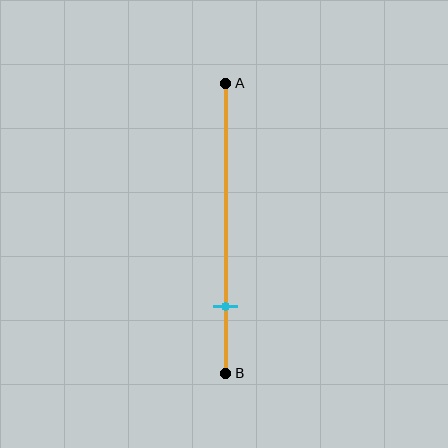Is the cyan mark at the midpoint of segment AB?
No, the mark is at about 75% from A, not at the 50% midpoint.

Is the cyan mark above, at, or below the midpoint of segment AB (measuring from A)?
The cyan mark is below the midpoint of segment AB.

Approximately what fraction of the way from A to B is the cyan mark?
The cyan mark is approximately 75% of the way from A to B.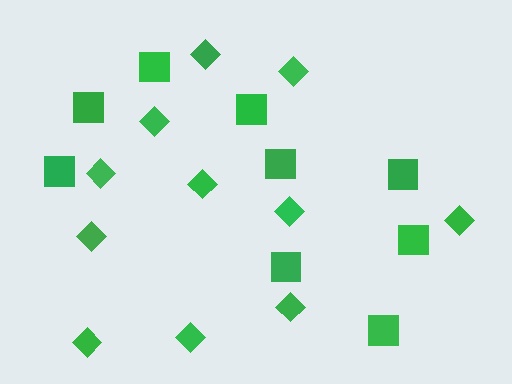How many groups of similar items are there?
There are 2 groups: one group of diamonds (11) and one group of squares (9).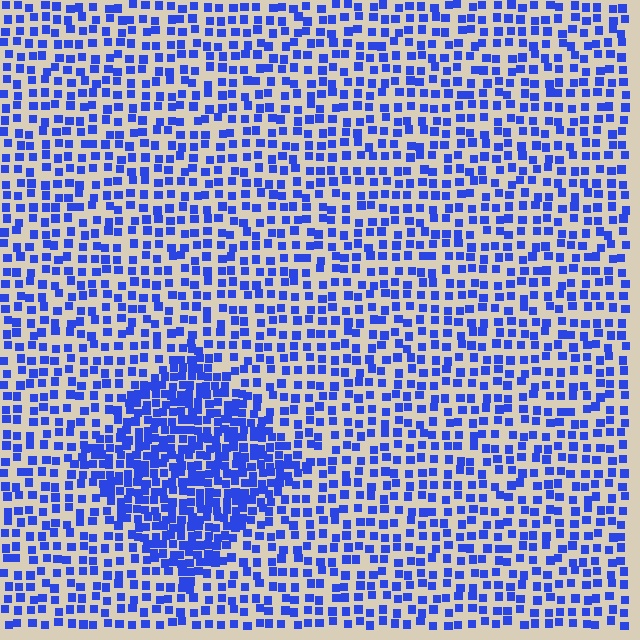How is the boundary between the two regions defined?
The boundary is defined by a change in element density (approximately 2.0x ratio). All elements are the same color, size, and shape.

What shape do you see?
I see a diamond.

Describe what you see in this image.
The image contains small blue elements arranged at two different densities. A diamond-shaped region is visible where the elements are more densely packed than the surrounding area.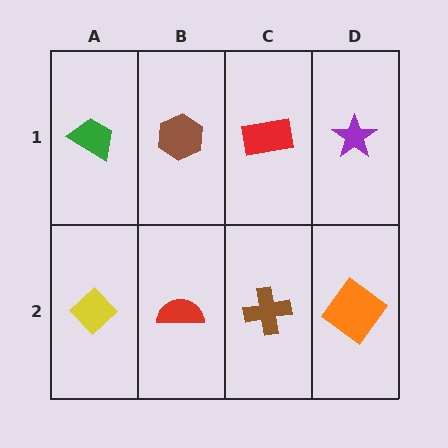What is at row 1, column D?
A purple star.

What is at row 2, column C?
A brown cross.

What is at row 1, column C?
A red rectangle.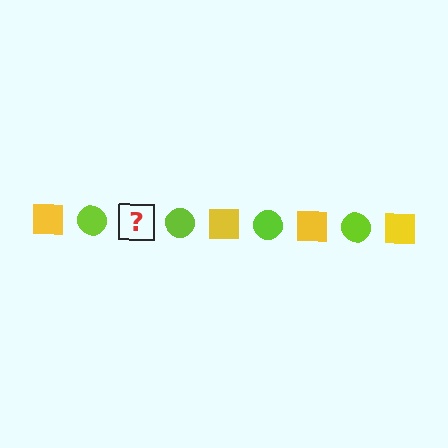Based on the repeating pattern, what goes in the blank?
The blank should be a yellow square.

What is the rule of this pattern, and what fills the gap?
The rule is that the pattern alternates between yellow square and lime circle. The gap should be filled with a yellow square.